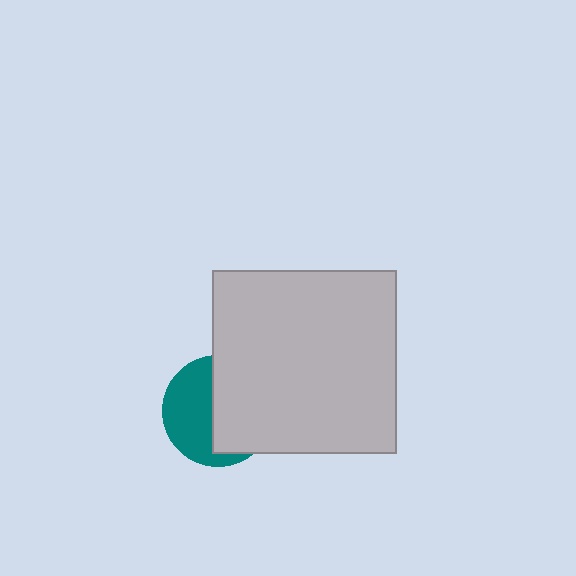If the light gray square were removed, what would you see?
You would see the complete teal circle.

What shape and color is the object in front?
The object in front is a light gray square.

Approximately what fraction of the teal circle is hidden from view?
Roughly 53% of the teal circle is hidden behind the light gray square.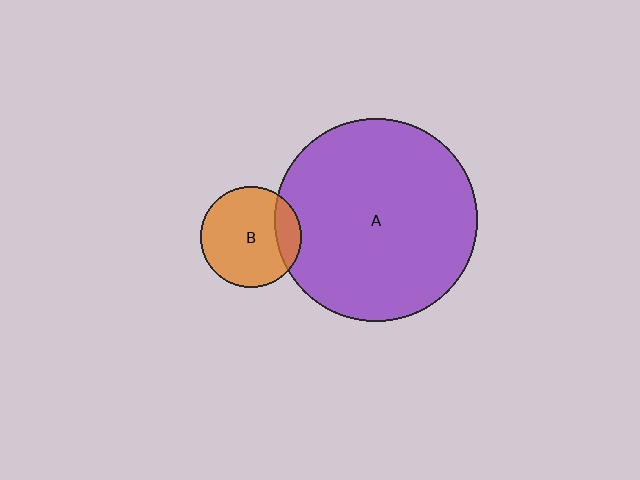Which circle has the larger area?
Circle A (purple).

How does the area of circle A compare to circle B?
Approximately 4.0 times.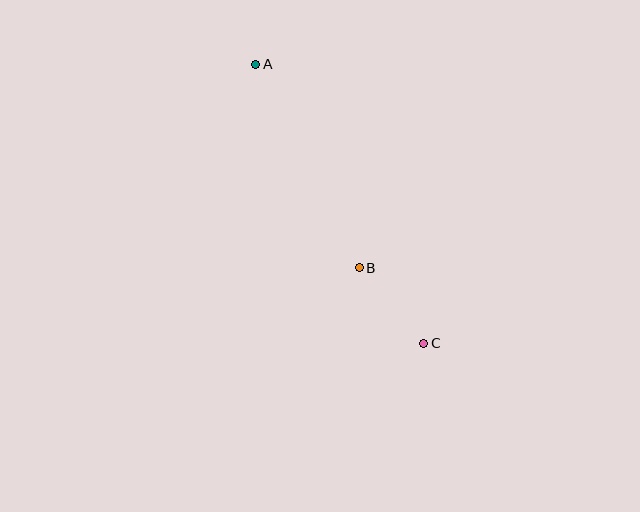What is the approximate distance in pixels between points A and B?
The distance between A and B is approximately 229 pixels.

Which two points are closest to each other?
Points B and C are closest to each other.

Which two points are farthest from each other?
Points A and C are farthest from each other.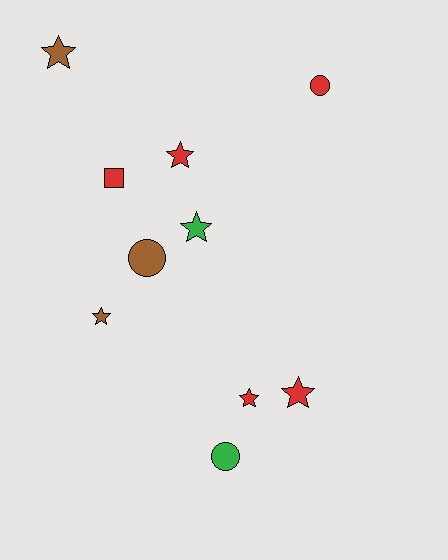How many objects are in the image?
There are 10 objects.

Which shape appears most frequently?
Star, with 6 objects.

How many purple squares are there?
There are no purple squares.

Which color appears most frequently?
Red, with 5 objects.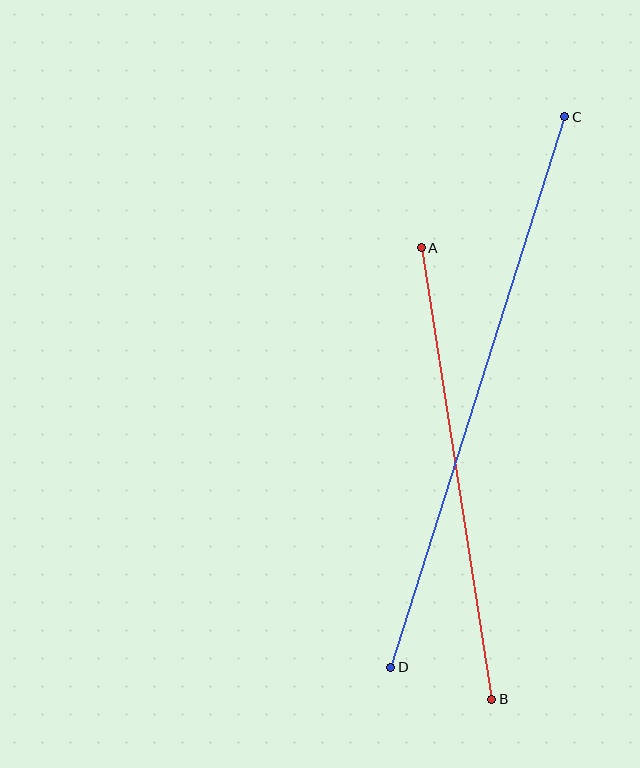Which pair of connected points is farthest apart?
Points C and D are farthest apart.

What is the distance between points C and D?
The distance is approximately 577 pixels.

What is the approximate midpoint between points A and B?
The midpoint is at approximately (457, 474) pixels.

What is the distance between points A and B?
The distance is approximately 457 pixels.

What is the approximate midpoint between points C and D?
The midpoint is at approximately (478, 392) pixels.